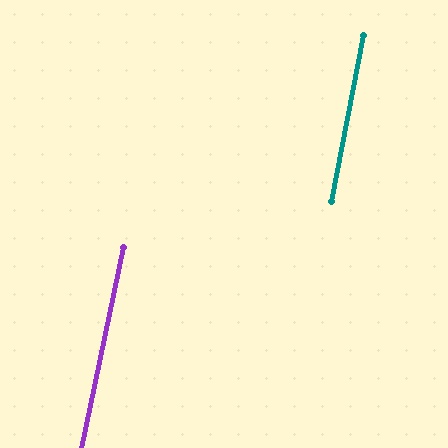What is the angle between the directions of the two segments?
Approximately 1 degree.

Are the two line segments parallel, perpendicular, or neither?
Parallel — their directions differ by only 1.0°.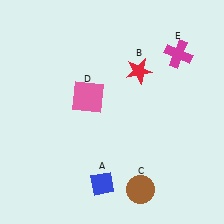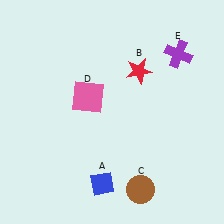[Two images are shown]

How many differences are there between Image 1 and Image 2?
There is 1 difference between the two images.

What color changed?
The cross (E) changed from magenta in Image 1 to purple in Image 2.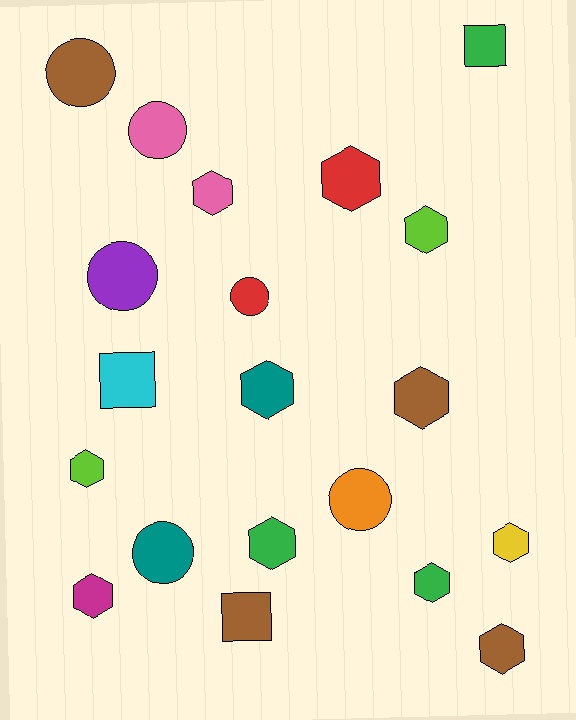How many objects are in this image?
There are 20 objects.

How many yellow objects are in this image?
There is 1 yellow object.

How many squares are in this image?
There are 3 squares.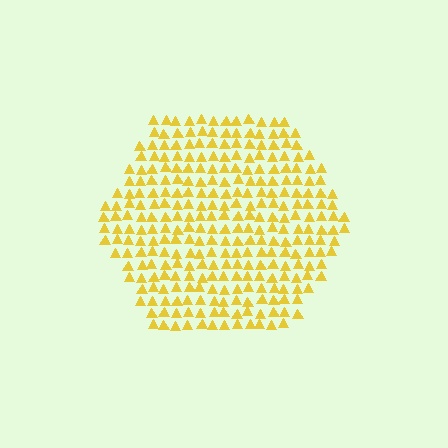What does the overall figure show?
The overall figure shows a hexagon.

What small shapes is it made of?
It is made of small triangles.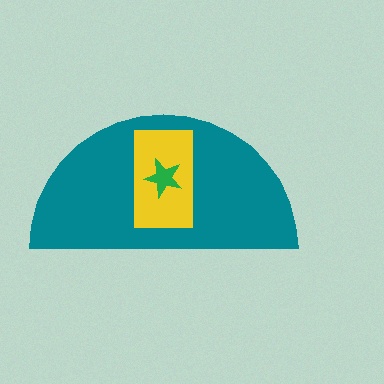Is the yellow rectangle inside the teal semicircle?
Yes.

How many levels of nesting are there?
3.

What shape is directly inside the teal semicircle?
The yellow rectangle.